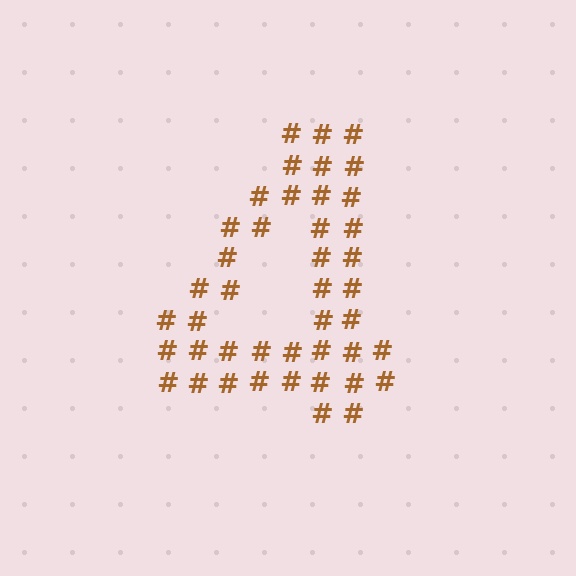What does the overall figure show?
The overall figure shows the digit 4.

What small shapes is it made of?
It is made of small hash symbols.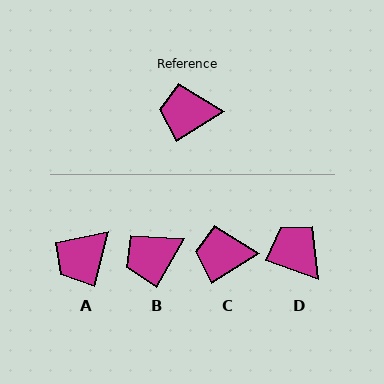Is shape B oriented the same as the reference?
No, it is off by about 29 degrees.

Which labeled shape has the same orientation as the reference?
C.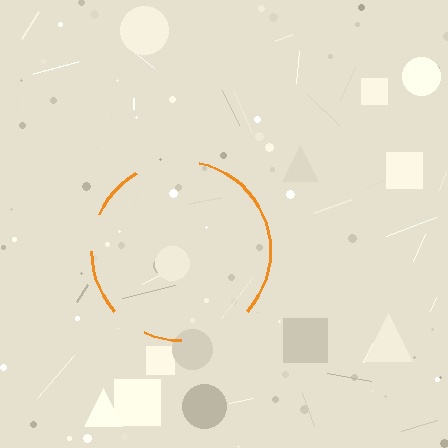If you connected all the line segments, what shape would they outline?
They would outline a circle.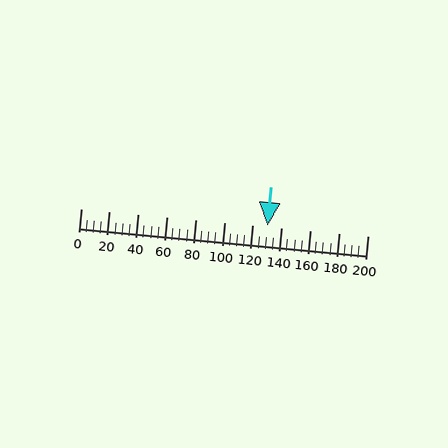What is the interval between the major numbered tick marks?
The major tick marks are spaced 20 units apart.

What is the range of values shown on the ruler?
The ruler shows values from 0 to 200.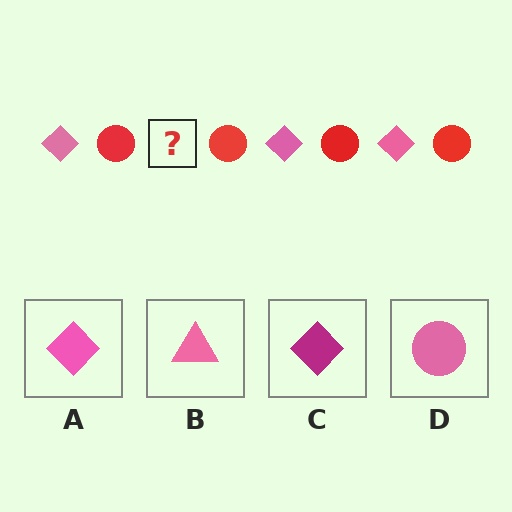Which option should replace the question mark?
Option A.